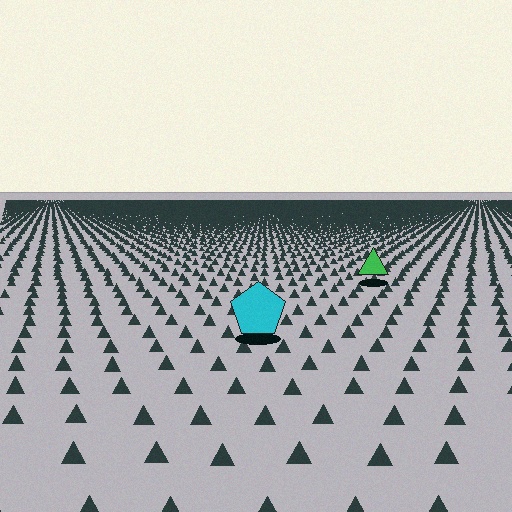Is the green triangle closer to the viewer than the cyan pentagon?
No. The cyan pentagon is closer — you can tell from the texture gradient: the ground texture is coarser near it.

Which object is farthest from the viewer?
The green triangle is farthest from the viewer. It appears smaller and the ground texture around it is denser.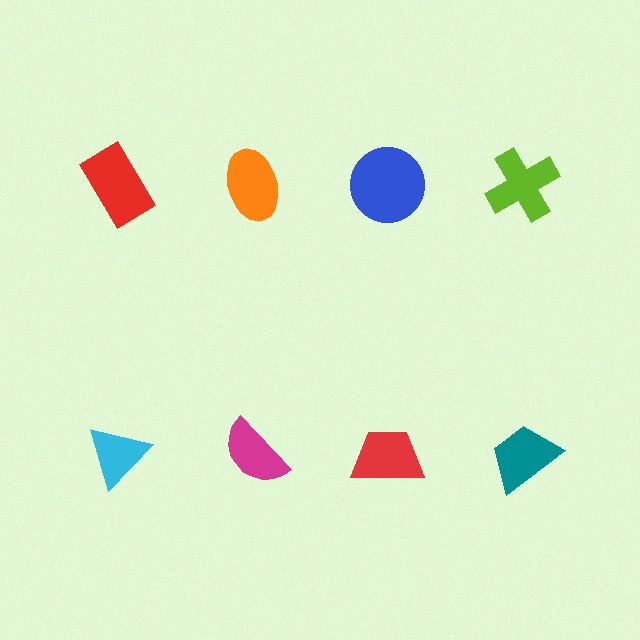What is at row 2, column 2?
A magenta semicircle.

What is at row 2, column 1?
A cyan triangle.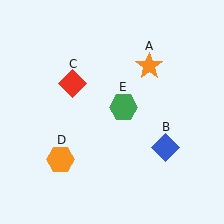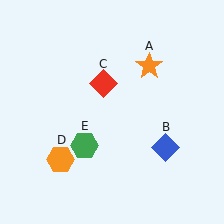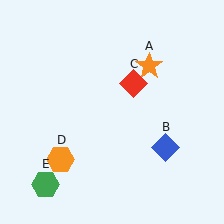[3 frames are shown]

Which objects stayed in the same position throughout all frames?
Orange star (object A) and blue diamond (object B) and orange hexagon (object D) remained stationary.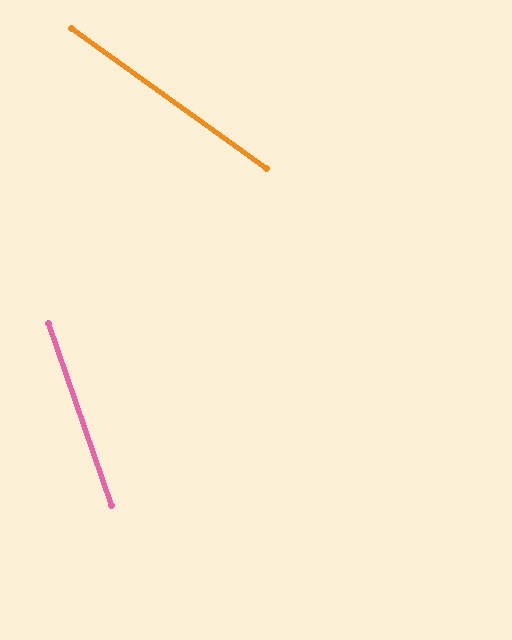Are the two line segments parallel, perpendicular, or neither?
Neither parallel nor perpendicular — they differ by about 35°.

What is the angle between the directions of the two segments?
Approximately 35 degrees.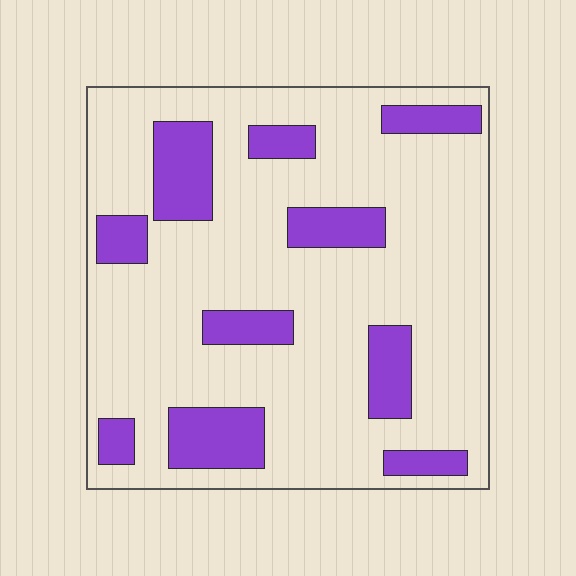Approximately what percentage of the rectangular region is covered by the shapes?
Approximately 20%.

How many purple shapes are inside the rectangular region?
10.